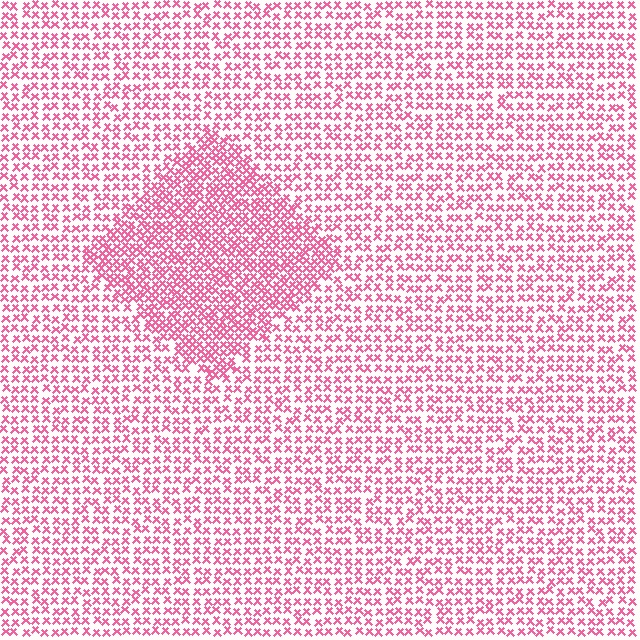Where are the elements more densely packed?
The elements are more densely packed inside the diamond boundary.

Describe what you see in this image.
The image contains small pink elements arranged at two different densities. A diamond-shaped region is visible where the elements are more densely packed than the surrounding area.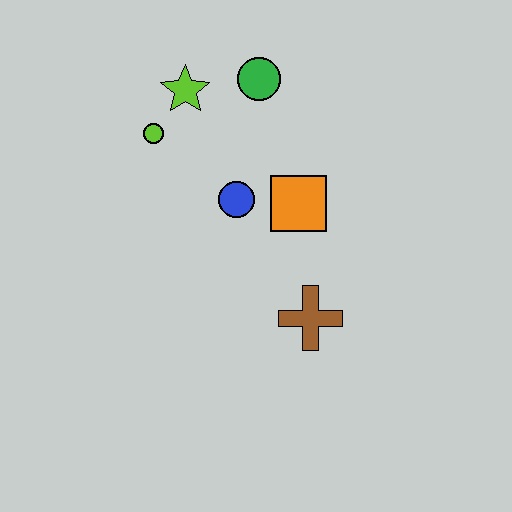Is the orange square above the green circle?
No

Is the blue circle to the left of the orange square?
Yes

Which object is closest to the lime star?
The lime circle is closest to the lime star.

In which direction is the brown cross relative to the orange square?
The brown cross is below the orange square.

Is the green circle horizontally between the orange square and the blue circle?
Yes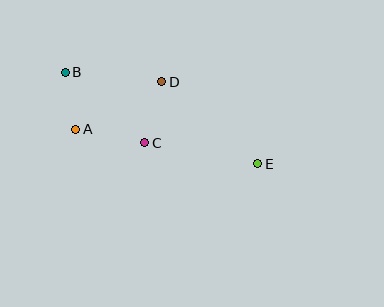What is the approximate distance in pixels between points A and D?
The distance between A and D is approximately 99 pixels.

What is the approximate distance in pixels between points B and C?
The distance between B and C is approximately 106 pixels.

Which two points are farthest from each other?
Points B and E are farthest from each other.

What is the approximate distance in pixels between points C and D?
The distance between C and D is approximately 64 pixels.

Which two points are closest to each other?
Points A and B are closest to each other.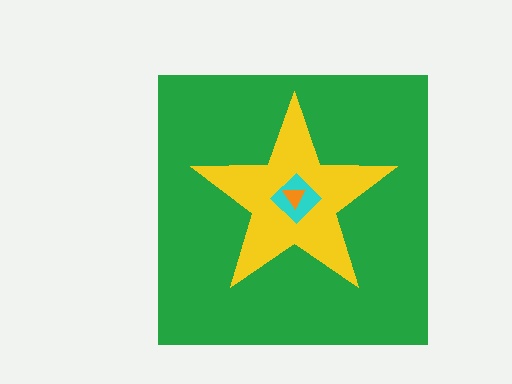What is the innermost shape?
The orange triangle.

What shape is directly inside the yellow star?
The cyan diamond.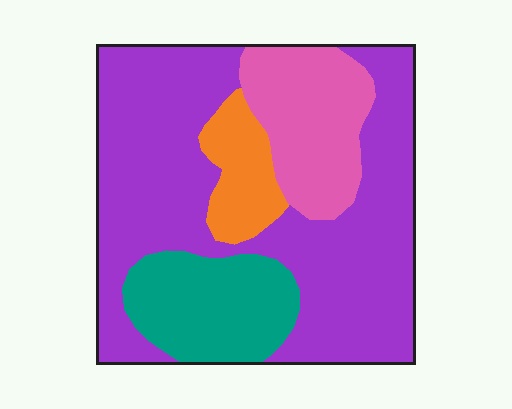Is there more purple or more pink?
Purple.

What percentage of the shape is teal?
Teal takes up about one sixth (1/6) of the shape.